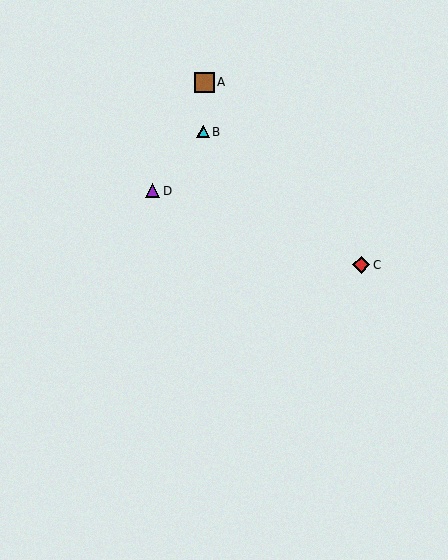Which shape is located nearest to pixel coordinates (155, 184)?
The purple triangle (labeled D) at (153, 191) is nearest to that location.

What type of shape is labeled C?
Shape C is a red diamond.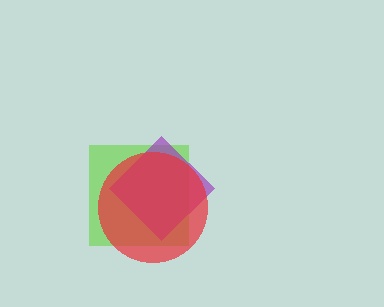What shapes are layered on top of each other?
The layered shapes are: a lime square, a purple diamond, a red circle.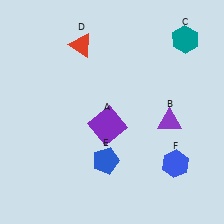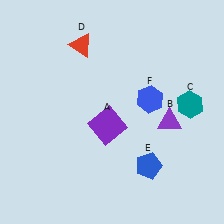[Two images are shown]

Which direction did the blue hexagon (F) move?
The blue hexagon (F) moved up.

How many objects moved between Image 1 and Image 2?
3 objects moved between the two images.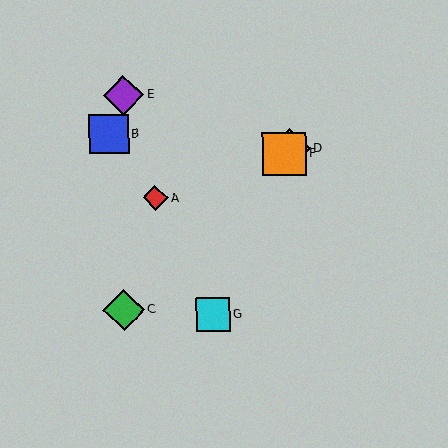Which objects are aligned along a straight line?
Objects C, D, F are aligned along a straight line.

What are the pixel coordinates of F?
Object F is at (284, 154).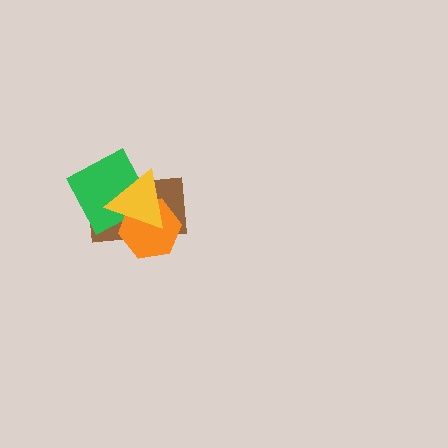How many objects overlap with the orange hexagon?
3 objects overlap with the orange hexagon.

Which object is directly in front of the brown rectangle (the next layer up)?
The green square is directly in front of the brown rectangle.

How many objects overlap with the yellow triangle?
3 objects overlap with the yellow triangle.